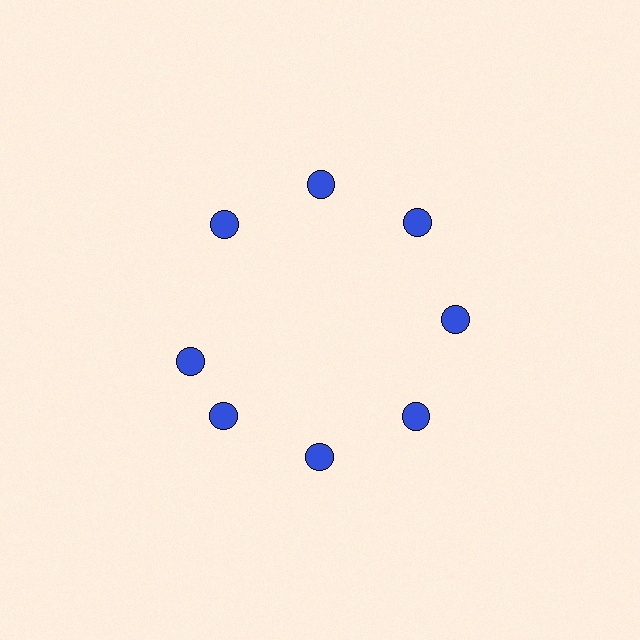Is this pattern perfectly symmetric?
No. The 8 blue circles are arranged in a ring, but one element near the 9 o'clock position is rotated out of alignment along the ring, breaking the 8-fold rotational symmetry.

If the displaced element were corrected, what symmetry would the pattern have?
It would have 8-fold rotational symmetry — the pattern would map onto itself every 45 degrees.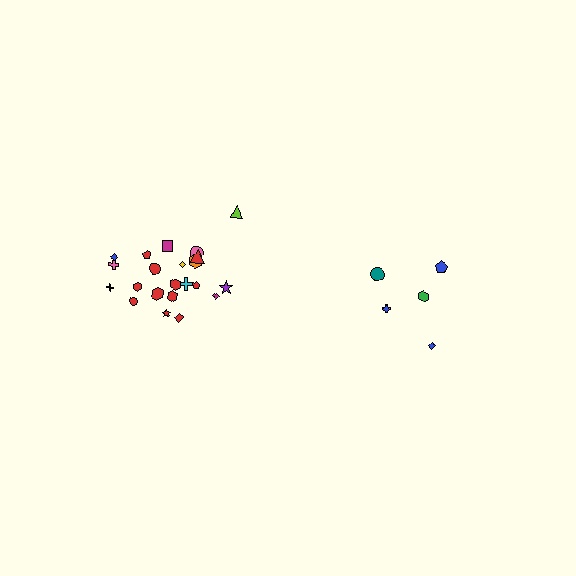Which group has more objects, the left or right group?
The left group.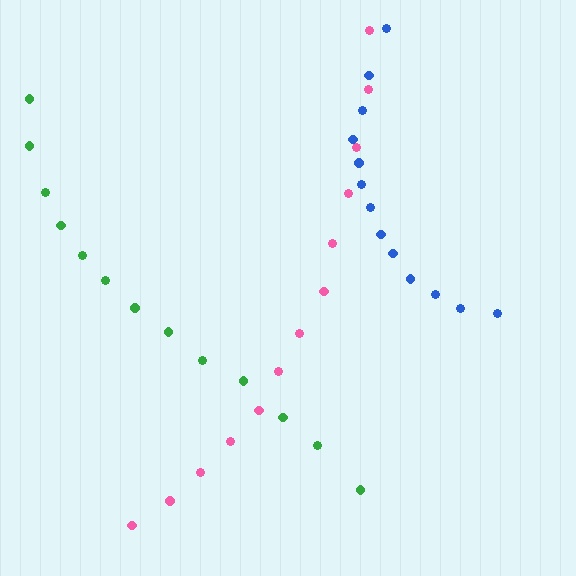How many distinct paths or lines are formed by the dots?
There are 3 distinct paths.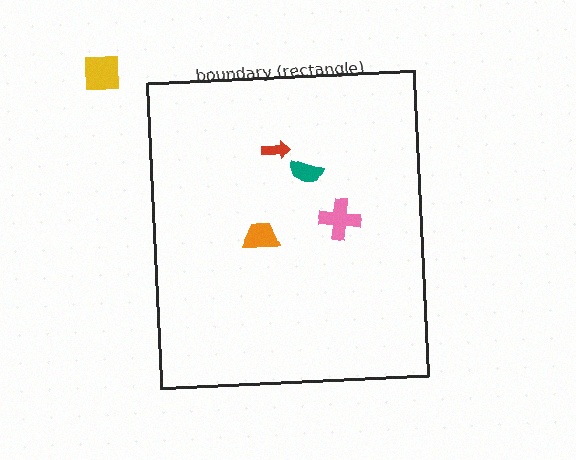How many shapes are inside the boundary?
4 inside, 1 outside.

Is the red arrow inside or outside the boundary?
Inside.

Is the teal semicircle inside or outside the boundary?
Inside.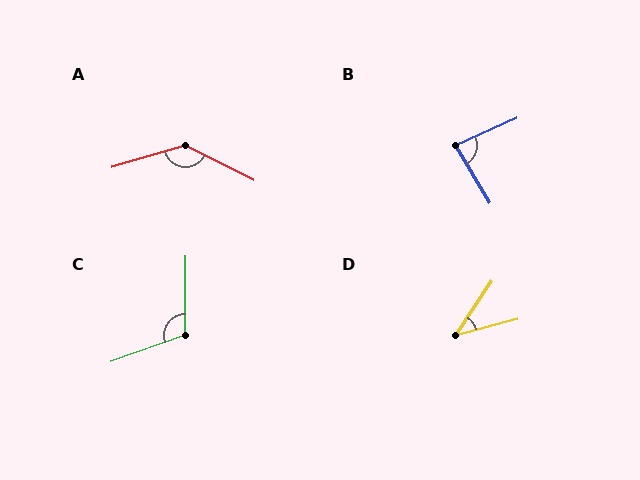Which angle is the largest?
A, at approximately 136 degrees.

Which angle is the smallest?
D, at approximately 42 degrees.